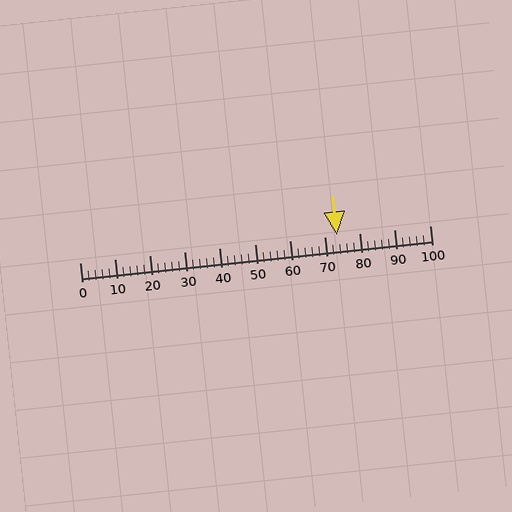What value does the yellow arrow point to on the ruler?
The yellow arrow points to approximately 73.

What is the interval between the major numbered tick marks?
The major tick marks are spaced 10 units apart.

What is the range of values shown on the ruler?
The ruler shows values from 0 to 100.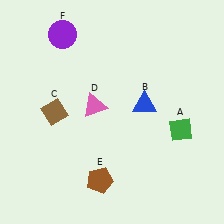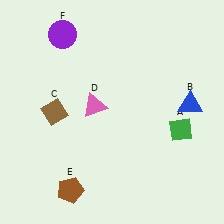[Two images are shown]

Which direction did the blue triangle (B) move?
The blue triangle (B) moved right.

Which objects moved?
The objects that moved are: the blue triangle (B), the brown pentagon (E).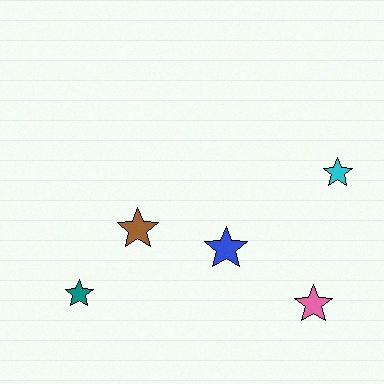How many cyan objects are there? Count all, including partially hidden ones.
There is 1 cyan object.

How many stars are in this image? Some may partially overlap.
There are 5 stars.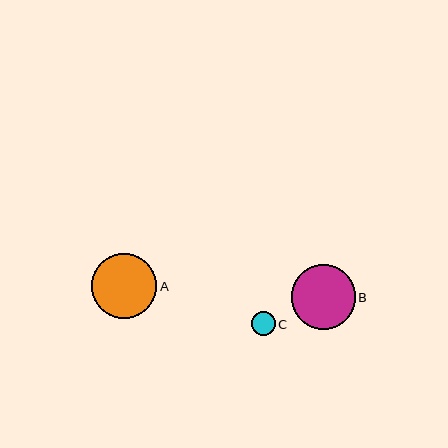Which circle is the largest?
Circle A is the largest with a size of approximately 65 pixels.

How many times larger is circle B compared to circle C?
Circle B is approximately 2.7 times the size of circle C.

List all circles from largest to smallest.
From largest to smallest: A, B, C.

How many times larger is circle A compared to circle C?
Circle A is approximately 2.8 times the size of circle C.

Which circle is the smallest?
Circle C is the smallest with a size of approximately 24 pixels.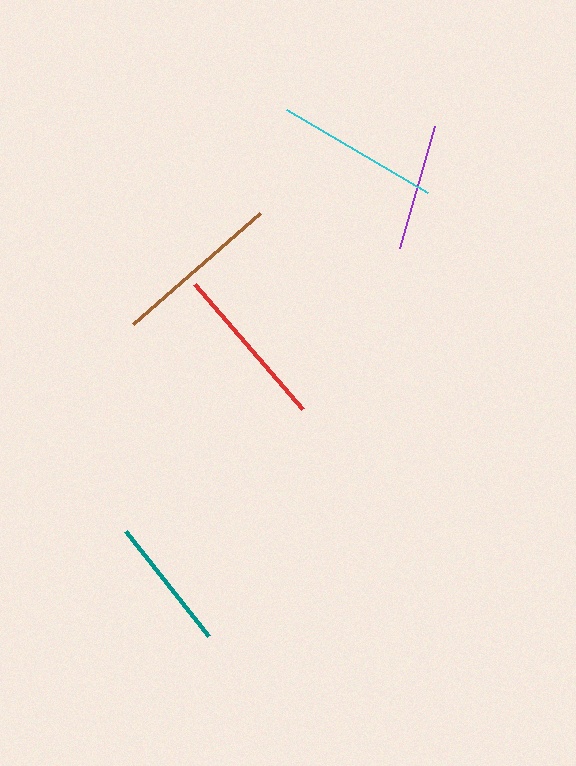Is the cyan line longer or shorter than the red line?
The red line is longer than the cyan line.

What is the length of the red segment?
The red segment is approximately 165 pixels long.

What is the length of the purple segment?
The purple segment is approximately 127 pixels long.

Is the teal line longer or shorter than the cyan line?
The cyan line is longer than the teal line.